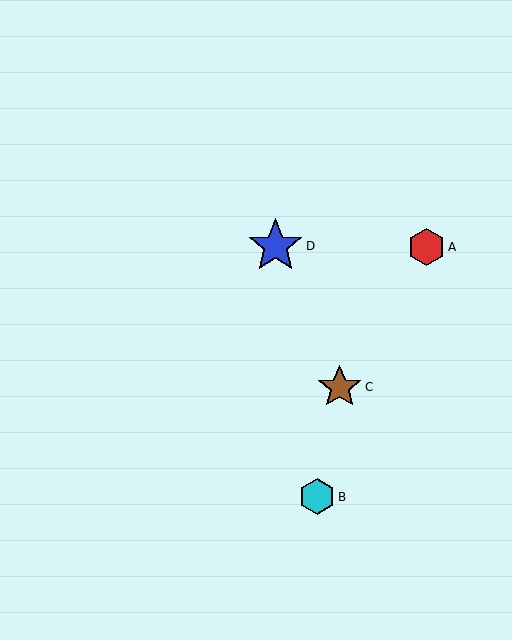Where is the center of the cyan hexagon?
The center of the cyan hexagon is at (317, 497).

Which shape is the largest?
The blue star (labeled D) is the largest.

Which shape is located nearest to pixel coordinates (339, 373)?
The brown star (labeled C) at (340, 387) is nearest to that location.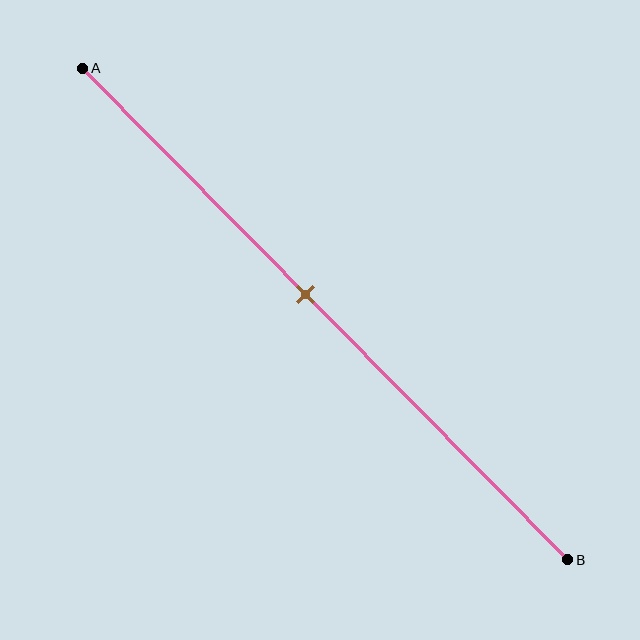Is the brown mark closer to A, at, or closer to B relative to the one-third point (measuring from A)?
The brown mark is closer to point B than the one-third point of segment AB.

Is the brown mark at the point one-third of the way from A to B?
No, the mark is at about 45% from A, not at the 33% one-third point.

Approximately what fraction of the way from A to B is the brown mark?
The brown mark is approximately 45% of the way from A to B.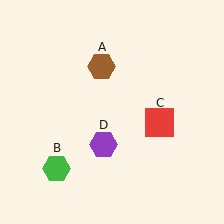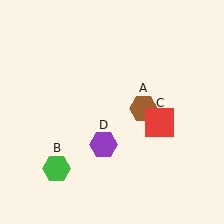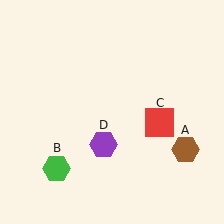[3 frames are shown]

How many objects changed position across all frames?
1 object changed position: brown hexagon (object A).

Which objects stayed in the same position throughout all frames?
Green hexagon (object B) and red square (object C) and purple hexagon (object D) remained stationary.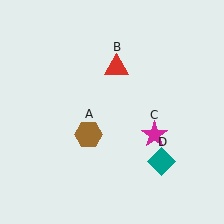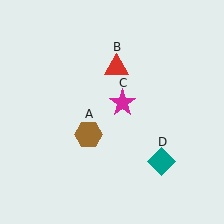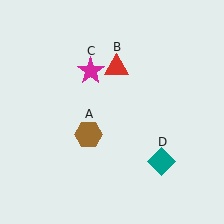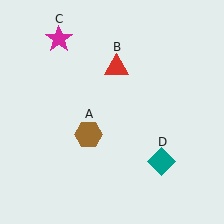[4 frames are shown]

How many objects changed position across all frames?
1 object changed position: magenta star (object C).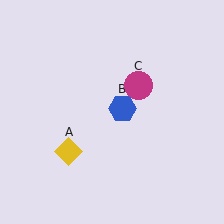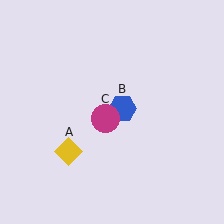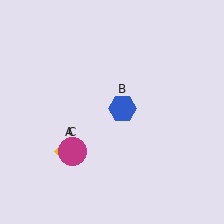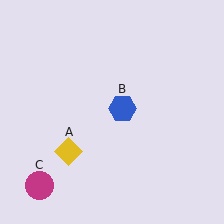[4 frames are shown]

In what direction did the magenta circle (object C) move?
The magenta circle (object C) moved down and to the left.